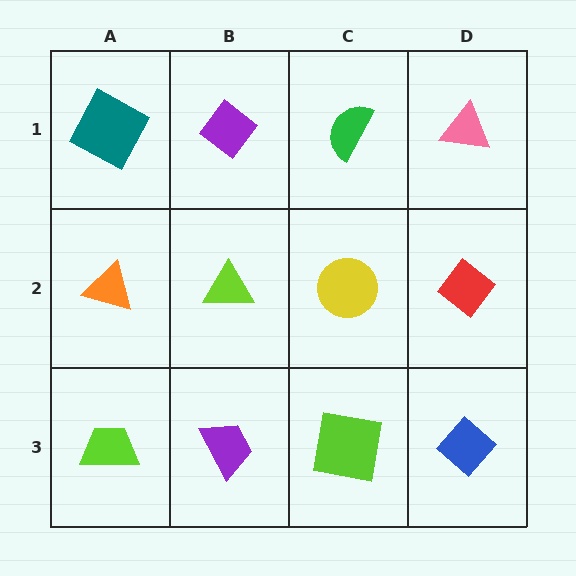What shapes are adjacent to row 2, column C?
A green semicircle (row 1, column C), a lime square (row 3, column C), a lime triangle (row 2, column B), a red diamond (row 2, column D).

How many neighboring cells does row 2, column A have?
3.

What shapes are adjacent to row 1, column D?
A red diamond (row 2, column D), a green semicircle (row 1, column C).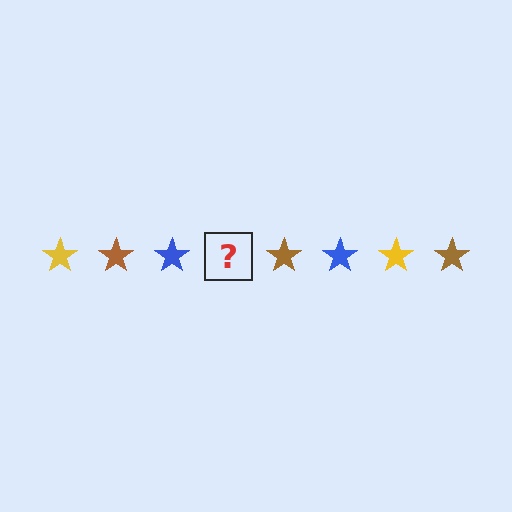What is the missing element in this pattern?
The missing element is a yellow star.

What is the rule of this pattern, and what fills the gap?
The rule is that the pattern cycles through yellow, brown, blue stars. The gap should be filled with a yellow star.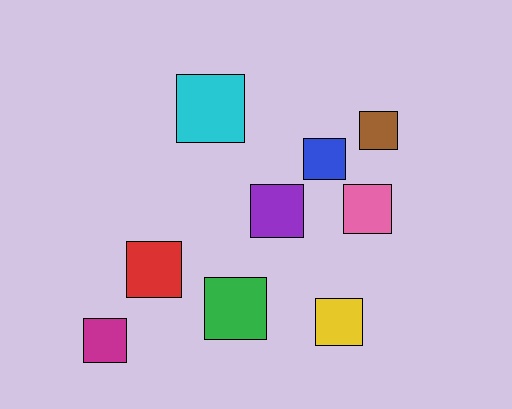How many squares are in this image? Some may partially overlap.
There are 9 squares.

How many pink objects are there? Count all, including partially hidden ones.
There is 1 pink object.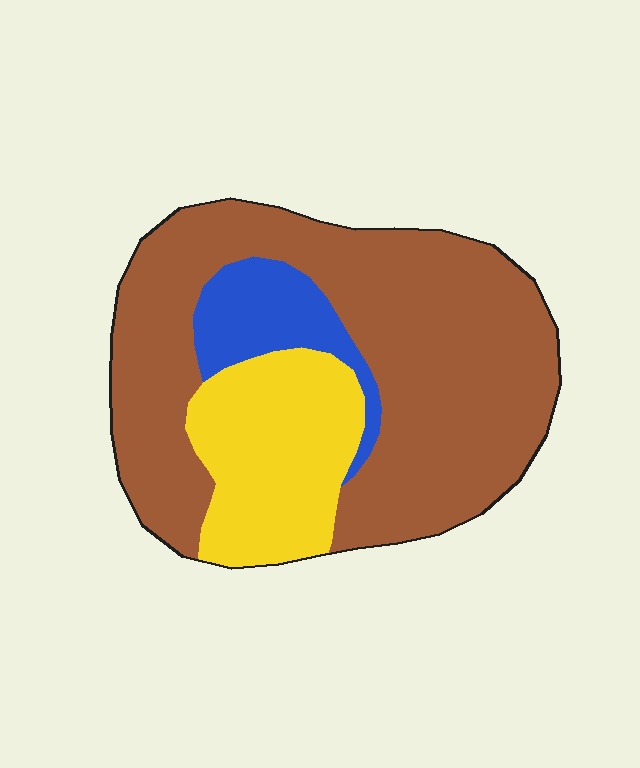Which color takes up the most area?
Brown, at roughly 65%.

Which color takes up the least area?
Blue, at roughly 10%.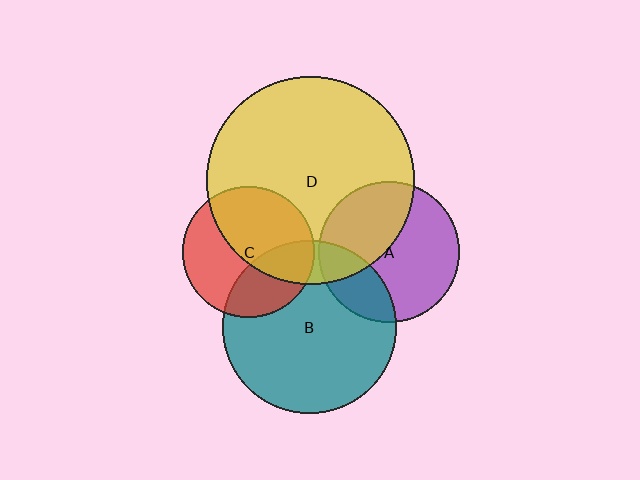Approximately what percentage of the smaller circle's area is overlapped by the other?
Approximately 50%.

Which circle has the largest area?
Circle D (yellow).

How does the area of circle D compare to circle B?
Approximately 1.4 times.